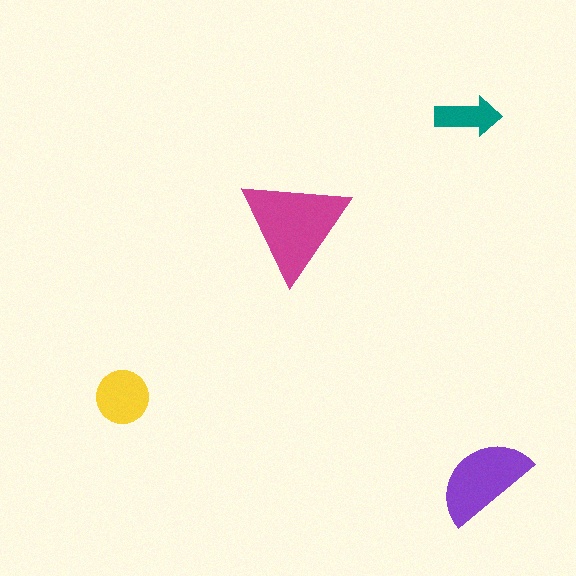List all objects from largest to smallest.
The magenta triangle, the purple semicircle, the yellow circle, the teal arrow.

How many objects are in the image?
There are 4 objects in the image.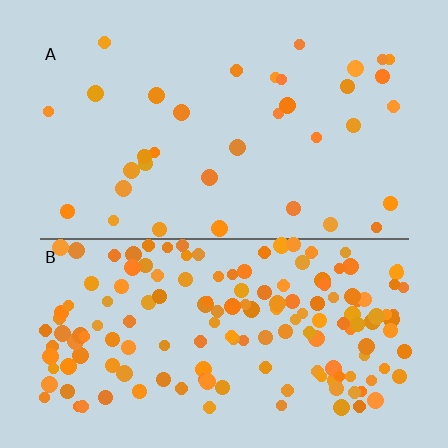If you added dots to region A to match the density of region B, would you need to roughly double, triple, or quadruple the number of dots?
Approximately quadruple.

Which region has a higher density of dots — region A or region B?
B (the bottom).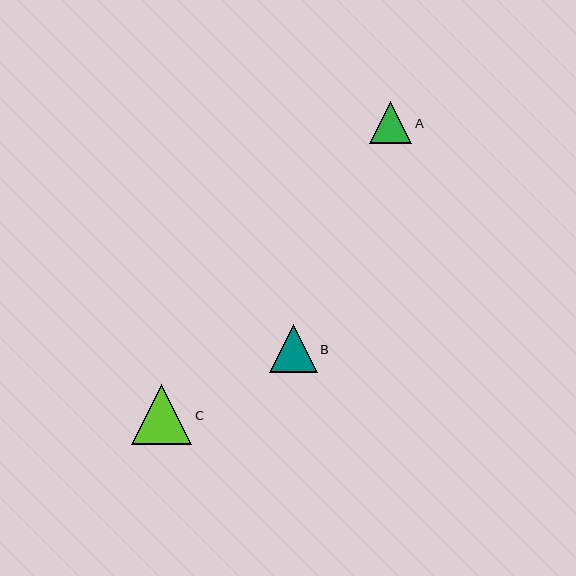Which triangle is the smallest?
Triangle A is the smallest with a size of approximately 42 pixels.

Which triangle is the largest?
Triangle C is the largest with a size of approximately 60 pixels.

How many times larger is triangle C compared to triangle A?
Triangle C is approximately 1.4 times the size of triangle A.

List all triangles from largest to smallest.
From largest to smallest: C, B, A.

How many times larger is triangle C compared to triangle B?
Triangle C is approximately 1.2 times the size of triangle B.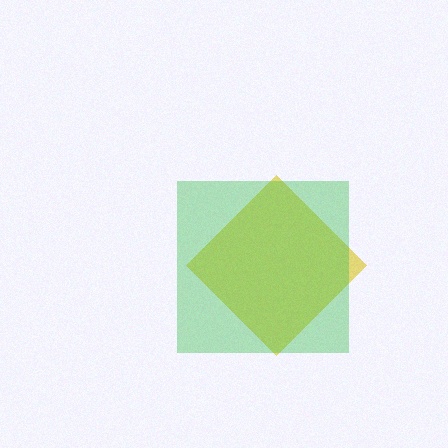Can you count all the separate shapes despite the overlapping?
Yes, there are 2 separate shapes.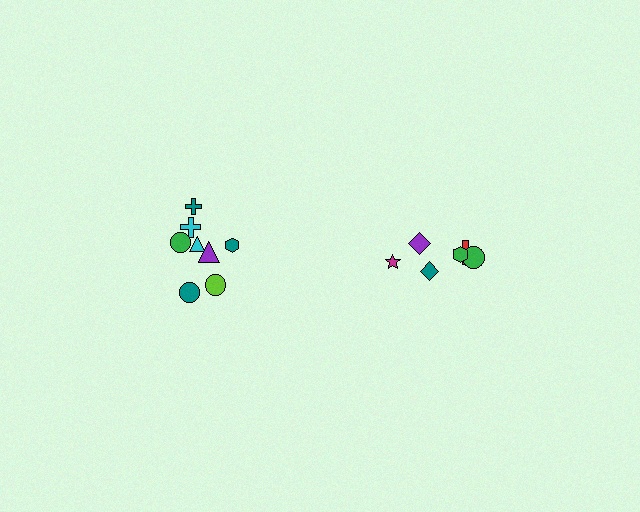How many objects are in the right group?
There are 6 objects.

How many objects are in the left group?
There are 8 objects.